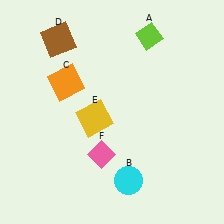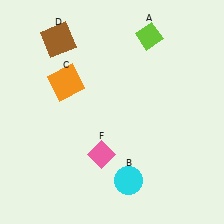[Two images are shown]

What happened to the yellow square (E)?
The yellow square (E) was removed in Image 2. It was in the bottom-left area of Image 1.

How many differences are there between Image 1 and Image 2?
There is 1 difference between the two images.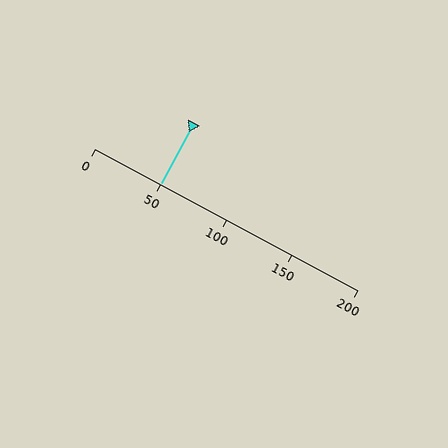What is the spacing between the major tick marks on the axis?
The major ticks are spaced 50 apart.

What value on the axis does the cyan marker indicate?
The marker indicates approximately 50.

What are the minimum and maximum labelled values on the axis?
The axis runs from 0 to 200.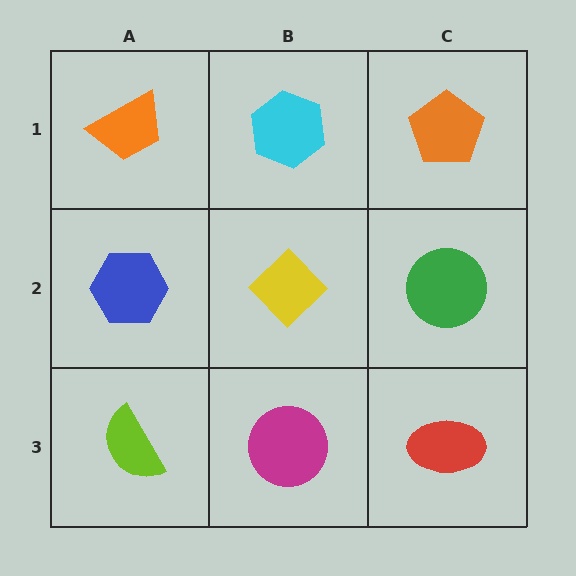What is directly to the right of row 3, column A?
A magenta circle.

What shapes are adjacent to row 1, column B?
A yellow diamond (row 2, column B), an orange trapezoid (row 1, column A), an orange pentagon (row 1, column C).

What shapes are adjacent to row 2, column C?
An orange pentagon (row 1, column C), a red ellipse (row 3, column C), a yellow diamond (row 2, column B).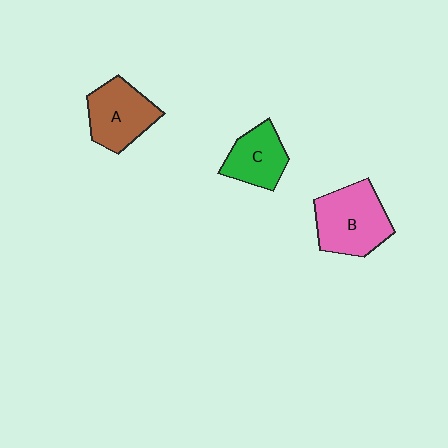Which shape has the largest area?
Shape B (pink).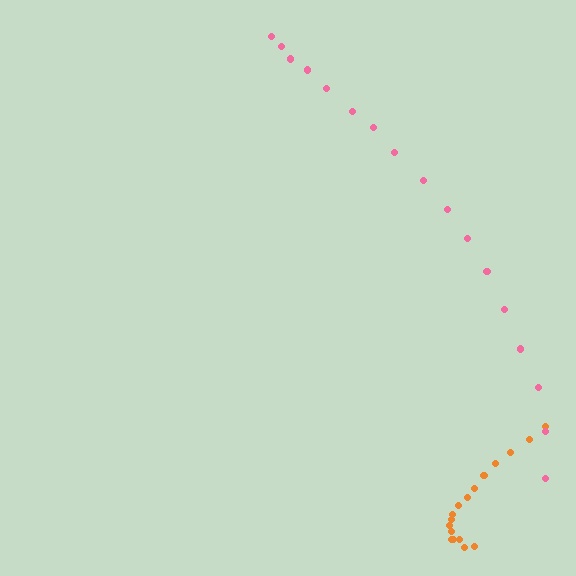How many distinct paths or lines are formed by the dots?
There are 2 distinct paths.